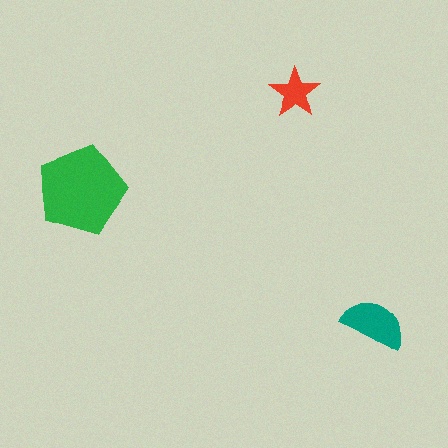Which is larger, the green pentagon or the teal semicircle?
The green pentagon.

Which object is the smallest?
The red star.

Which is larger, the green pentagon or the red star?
The green pentagon.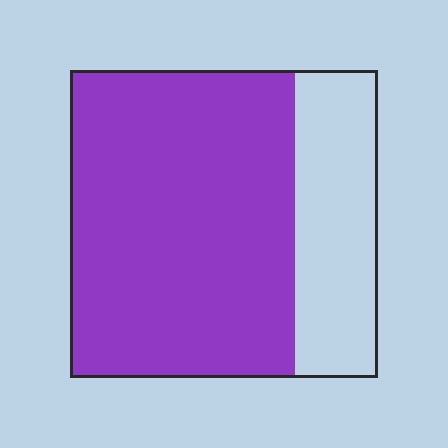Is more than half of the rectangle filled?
Yes.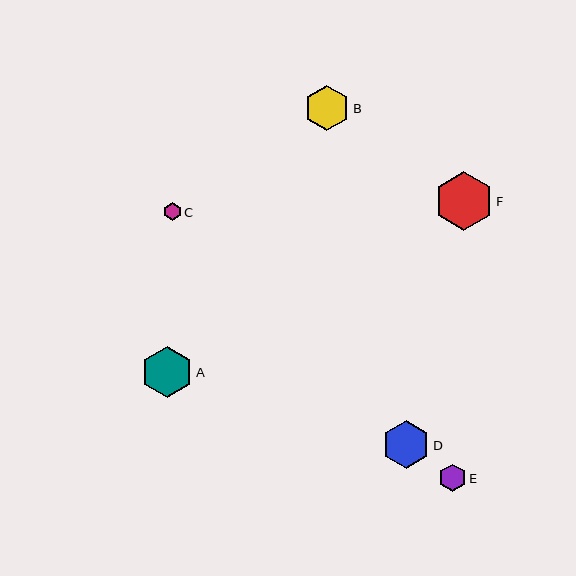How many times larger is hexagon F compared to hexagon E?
Hexagon F is approximately 2.2 times the size of hexagon E.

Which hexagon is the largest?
Hexagon F is the largest with a size of approximately 59 pixels.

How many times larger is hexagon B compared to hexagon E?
Hexagon B is approximately 1.7 times the size of hexagon E.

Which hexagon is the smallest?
Hexagon C is the smallest with a size of approximately 17 pixels.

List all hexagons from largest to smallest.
From largest to smallest: F, A, D, B, E, C.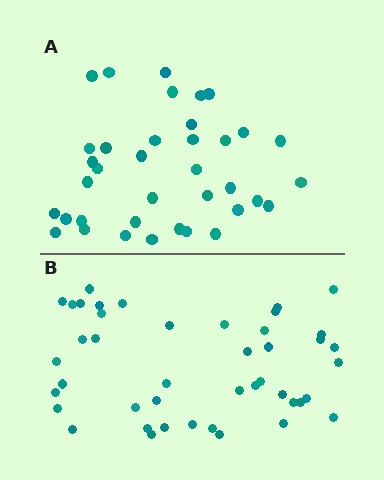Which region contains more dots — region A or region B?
Region B (the bottom region) has more dots.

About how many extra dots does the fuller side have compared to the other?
Region B has roughly 8 or so more dots than region A.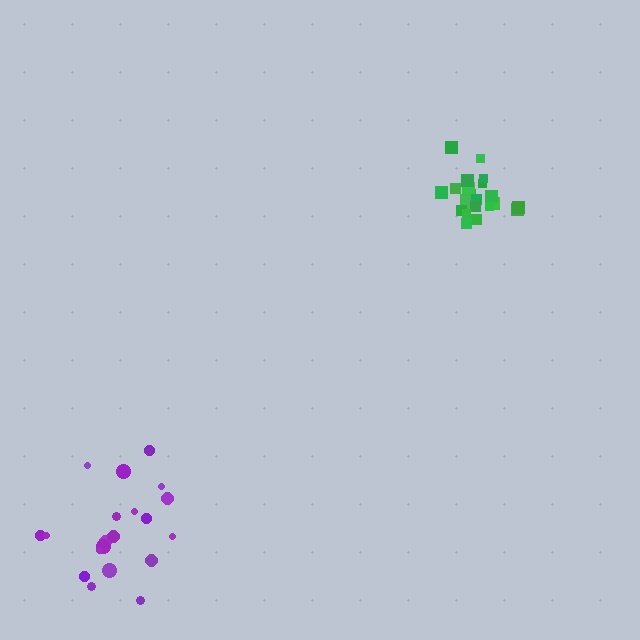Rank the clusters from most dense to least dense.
green, purple.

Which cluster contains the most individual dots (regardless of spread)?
Green (22).